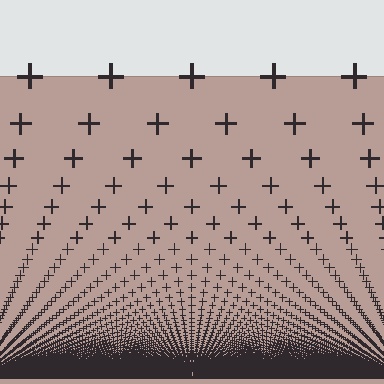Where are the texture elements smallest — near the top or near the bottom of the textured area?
Near the bottom.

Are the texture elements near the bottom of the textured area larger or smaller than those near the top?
Smaller. The gradient is inverted — elements near the bottom are smaller and denser.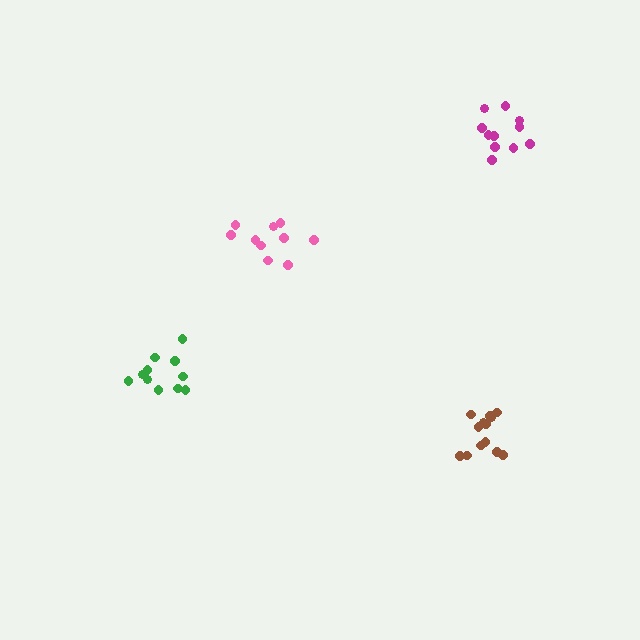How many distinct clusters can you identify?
There are 4 distinct clusters.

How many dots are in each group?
Group 1: 13 dots, Group 2: 11 dots, Group 3: 11 dots, Group 4: 10 dots (45 total).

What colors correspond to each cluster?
The clusters are colored: brown, green, magenta, pink.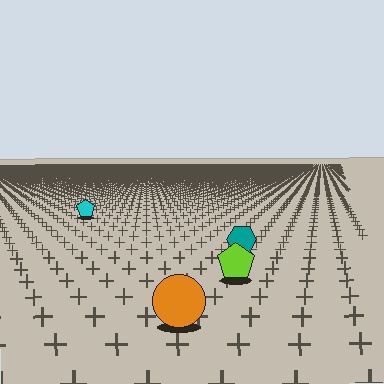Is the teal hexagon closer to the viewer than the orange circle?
No. The orange circle is closer — you can tell from the texture gradient: the ground texture is coarser near it.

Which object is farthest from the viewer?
The cyan pentagon is farthest from the viewer. It appears smaller and the ground texture around it is denser.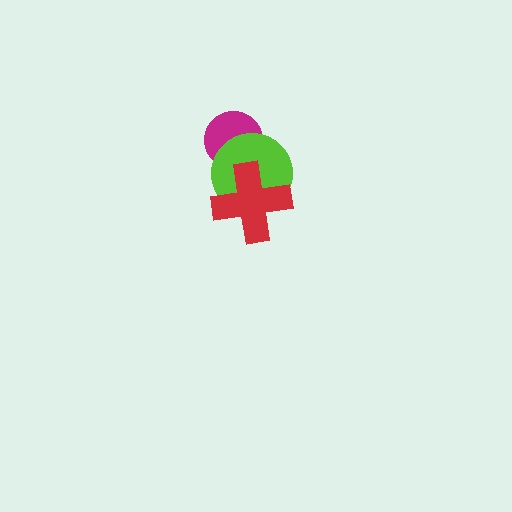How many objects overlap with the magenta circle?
1 object overlaps with the magenta circle.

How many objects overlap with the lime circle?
2 objects overlap with the lime circle.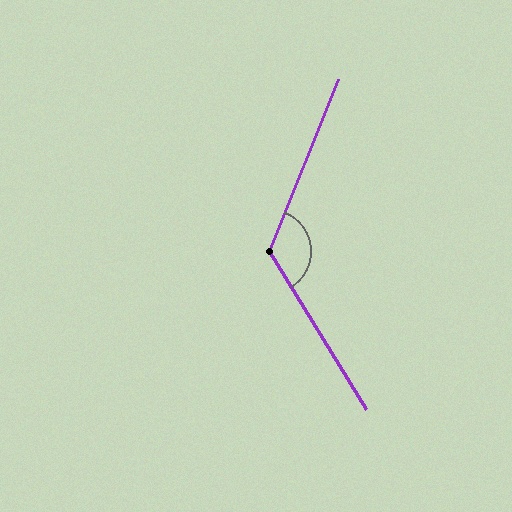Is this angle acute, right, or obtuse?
It is obtuse.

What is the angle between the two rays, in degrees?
Approximately 127 degrees.